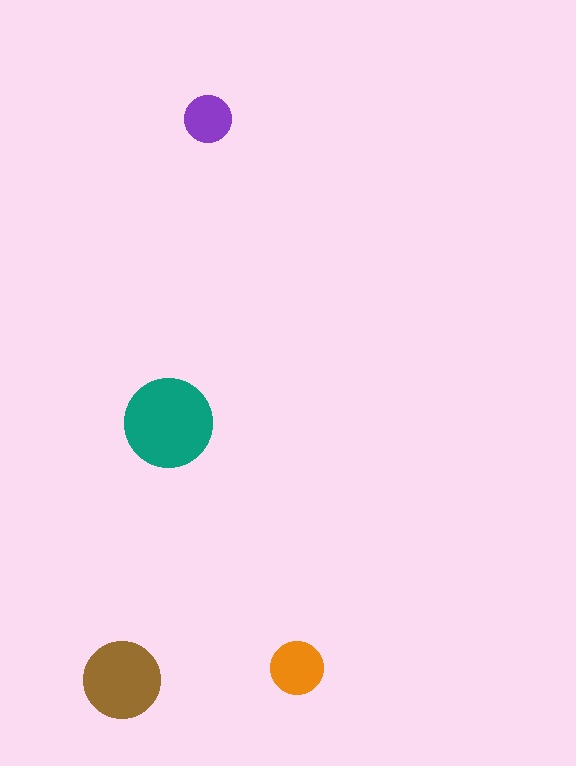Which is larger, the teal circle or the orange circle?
The teal one.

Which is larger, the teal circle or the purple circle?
The teal one.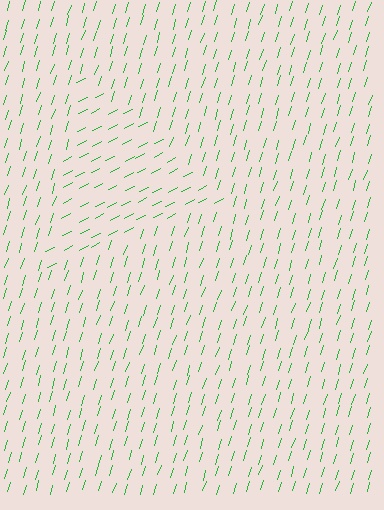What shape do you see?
I see a triangle.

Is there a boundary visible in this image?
Yes, there is a texture boundary formed by a change in line orientation.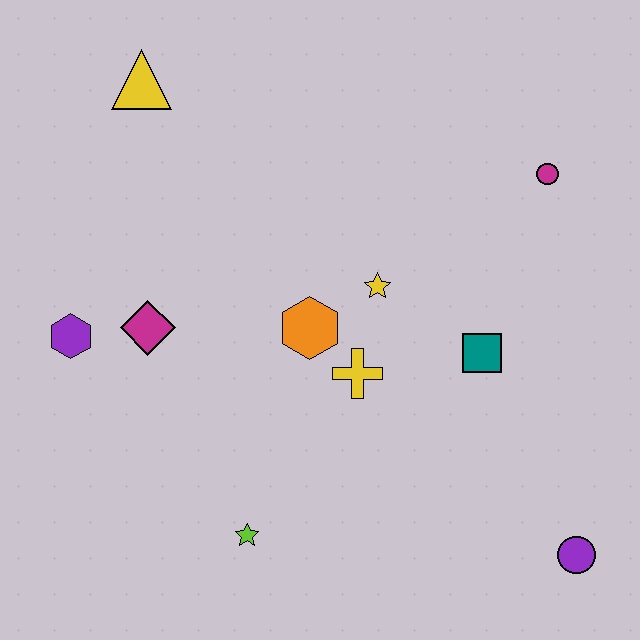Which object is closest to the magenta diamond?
The purple hexagon is closest to the magenta diamond.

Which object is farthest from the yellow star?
The purple circle is farthest from the yellow star.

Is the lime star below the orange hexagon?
Yes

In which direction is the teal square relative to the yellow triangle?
The teal square is to the right of the yellow triangle.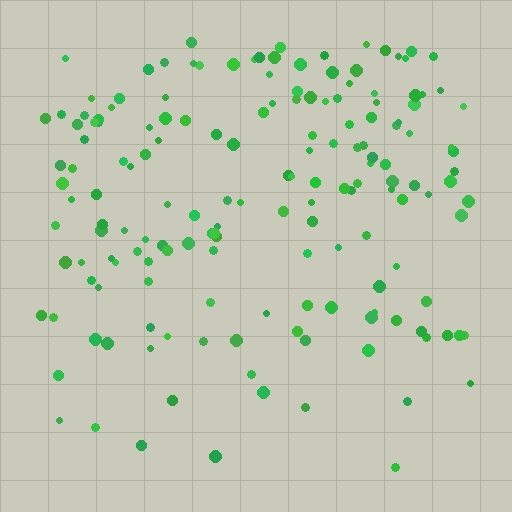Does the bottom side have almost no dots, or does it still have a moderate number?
Still a moderate number, just noticeably fewer than the top.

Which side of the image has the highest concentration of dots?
The top.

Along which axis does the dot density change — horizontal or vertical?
Vertical.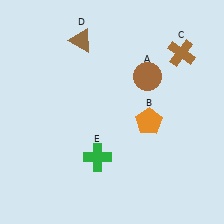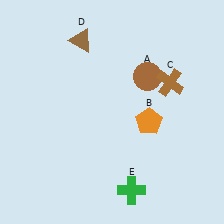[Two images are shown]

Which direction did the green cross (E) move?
The green cross (E) moved right.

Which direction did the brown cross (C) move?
The brown cross (C) moved down.